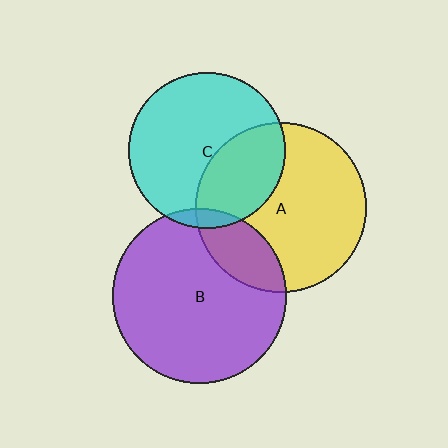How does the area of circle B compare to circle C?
Approximately 1.2 times.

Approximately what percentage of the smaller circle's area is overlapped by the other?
Approximately 35%.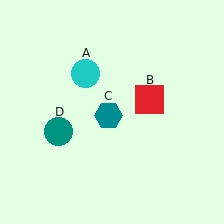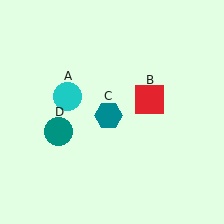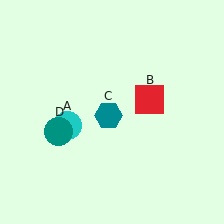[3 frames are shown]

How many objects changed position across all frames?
1 object changed position: cyan circle (object A).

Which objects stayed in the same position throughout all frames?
Red square (object B) and teal hexagon (object C) and teal circle (object D) remained stationary.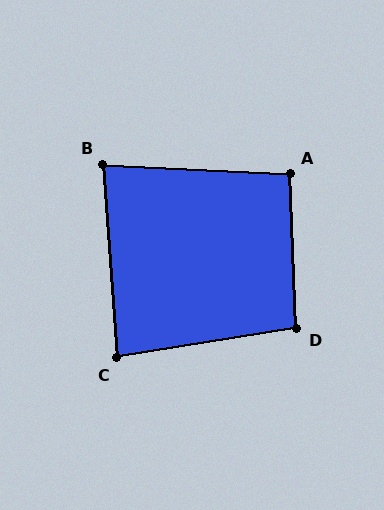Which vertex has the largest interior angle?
D, at approximately 97 degrees.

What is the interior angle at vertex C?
Approximately 85 degrees (acute).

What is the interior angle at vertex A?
Approximately 95 degrees (obtuse).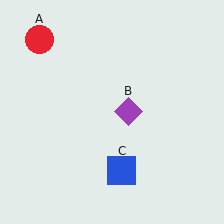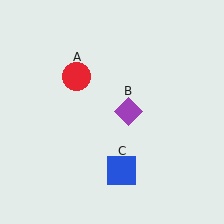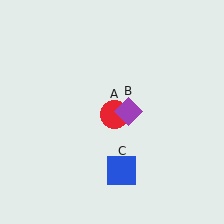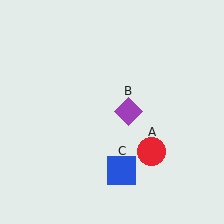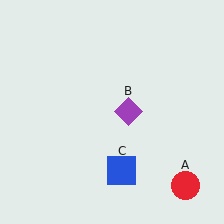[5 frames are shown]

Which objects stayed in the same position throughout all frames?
Purple diamond (object B) and blue square (object C) remained stationary.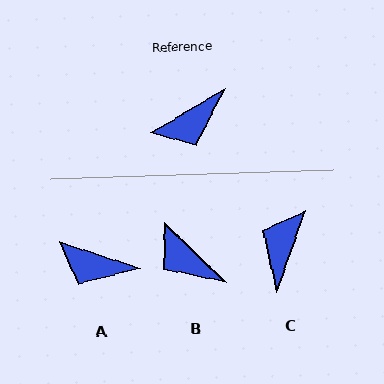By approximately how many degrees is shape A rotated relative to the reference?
Approximately 49 degrees clockwise.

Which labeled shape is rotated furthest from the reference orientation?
C, about 141 degrees away.